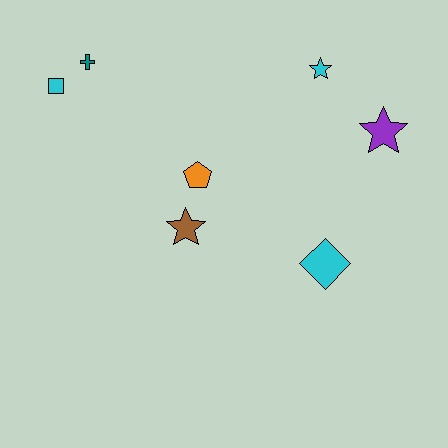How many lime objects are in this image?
There are no lime objects.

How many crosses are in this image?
There is 1 cross.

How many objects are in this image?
There are 7 objects.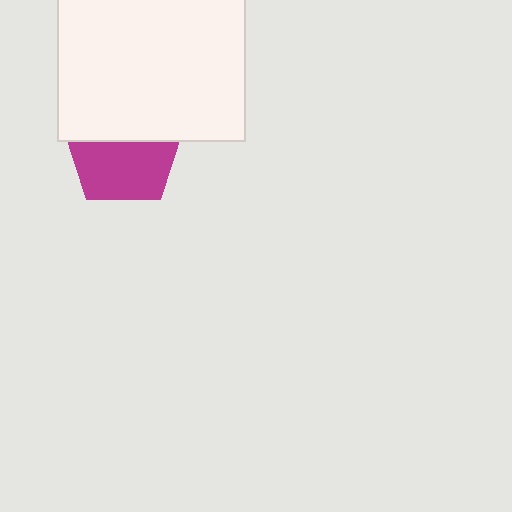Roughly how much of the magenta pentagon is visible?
About half of it is visible (roughly 57%).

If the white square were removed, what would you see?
You would see the complete magenta pentagon.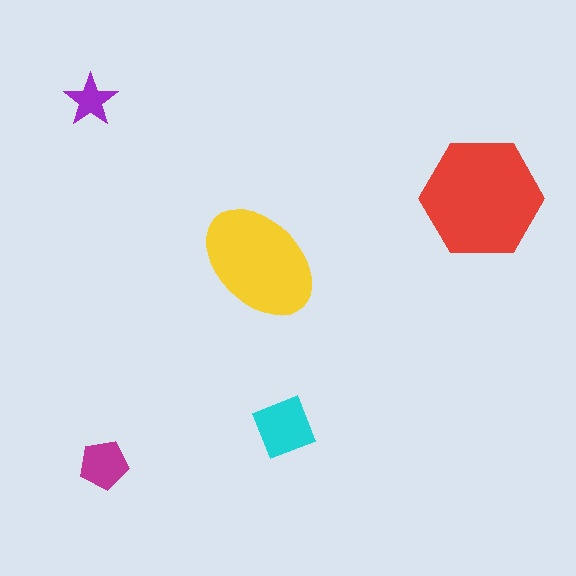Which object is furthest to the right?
The red hexagon is rightmost.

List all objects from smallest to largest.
The purple star, the magenta pentagon, the cyan diamond, the yellow ellipse, the red hexagon.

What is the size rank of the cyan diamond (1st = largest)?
3rd.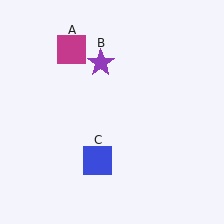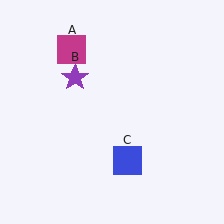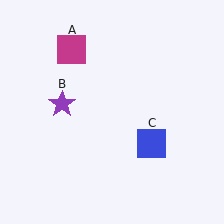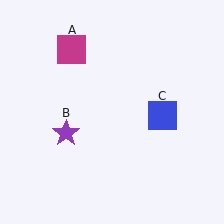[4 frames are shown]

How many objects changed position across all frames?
2 objects changed position: purple star (object B), blue square (object C).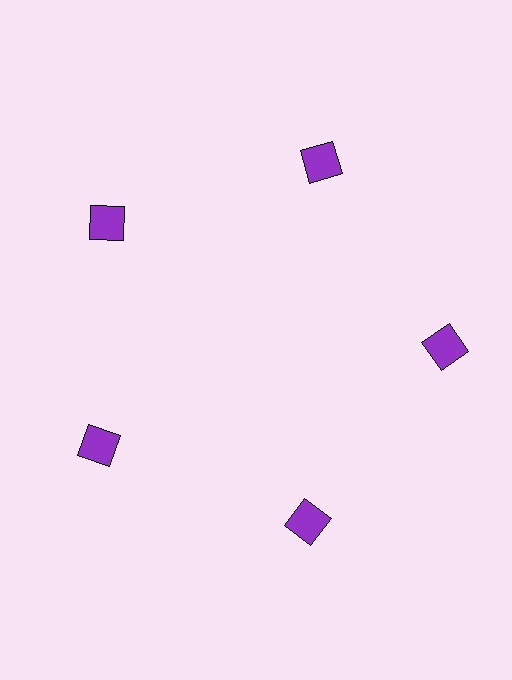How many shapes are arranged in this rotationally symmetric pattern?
There are 5 shapes, arranged in 5 groups of 1.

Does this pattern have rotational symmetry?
Yes, this pattern has 5-fold rotational symmetry. It looks the same after rotating 72 degrees around the center.